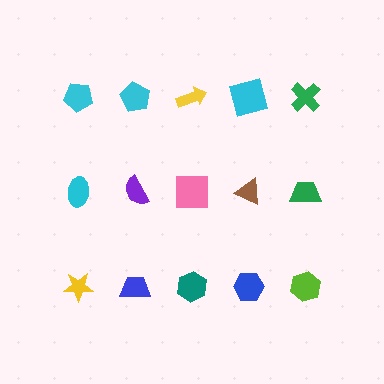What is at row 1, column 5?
A green cross.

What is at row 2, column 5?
A green trapezoid.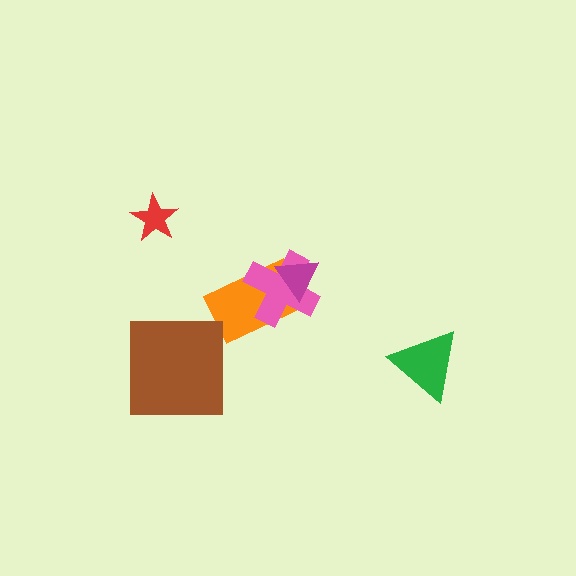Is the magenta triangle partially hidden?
No, no other shape covers it.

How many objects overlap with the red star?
0 objects overlap with the red star.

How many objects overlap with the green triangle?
0 objects overlap with the green triangle.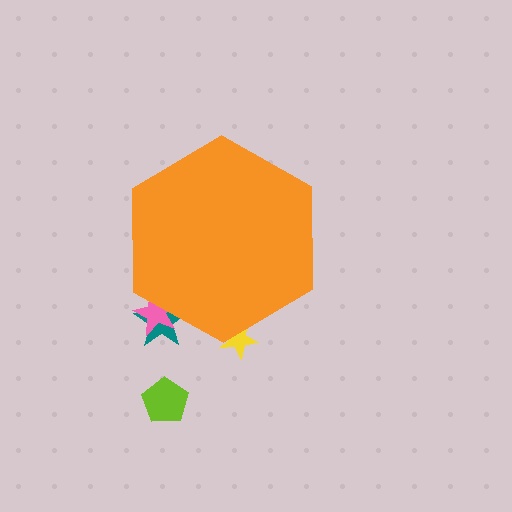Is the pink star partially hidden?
Yes, the pink star is partially hidden behind the orange hexagon.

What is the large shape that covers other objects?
An orange hexagon.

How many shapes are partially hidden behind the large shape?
3 shapes are partially hidden.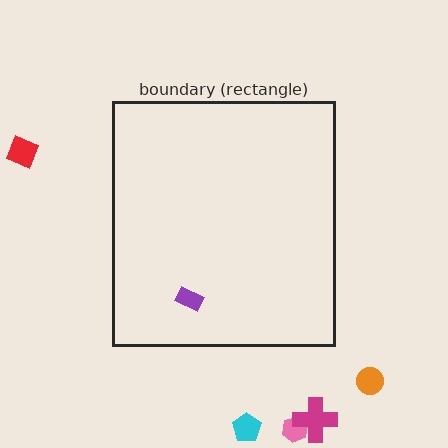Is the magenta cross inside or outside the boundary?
Outside.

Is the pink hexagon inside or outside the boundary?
Outside.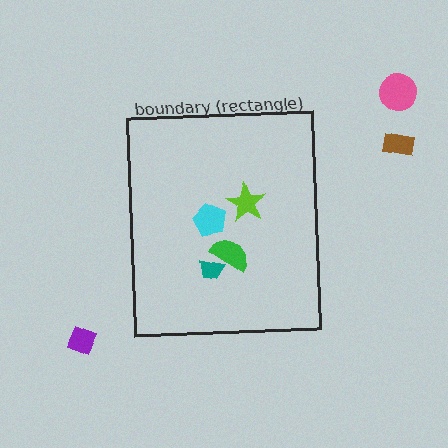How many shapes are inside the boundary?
4 inside, 3 outside.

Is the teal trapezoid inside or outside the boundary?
Inside.